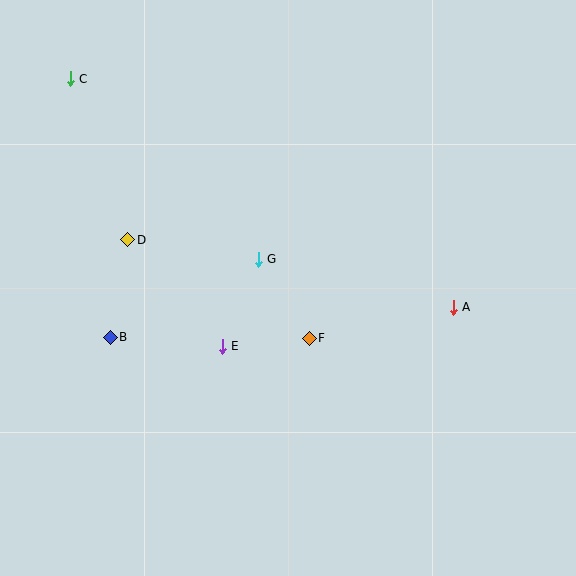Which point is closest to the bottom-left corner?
Point B is closest to the bottom-left corner.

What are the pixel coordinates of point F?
Point F is at (309, 338).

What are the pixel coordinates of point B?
Point B is at (110, 338).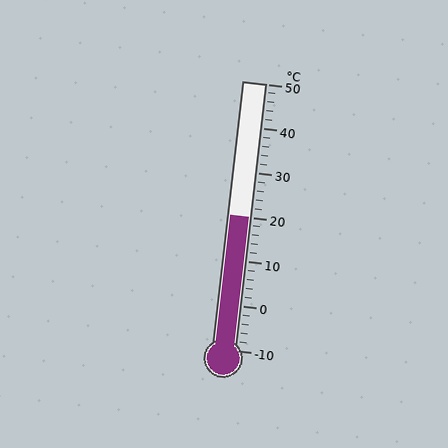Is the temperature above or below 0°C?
The temperature is above 0°C.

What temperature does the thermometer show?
The thermometer shows approximately 20°C.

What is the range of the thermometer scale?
The thermometer scale ranges from -10°C to 50°C.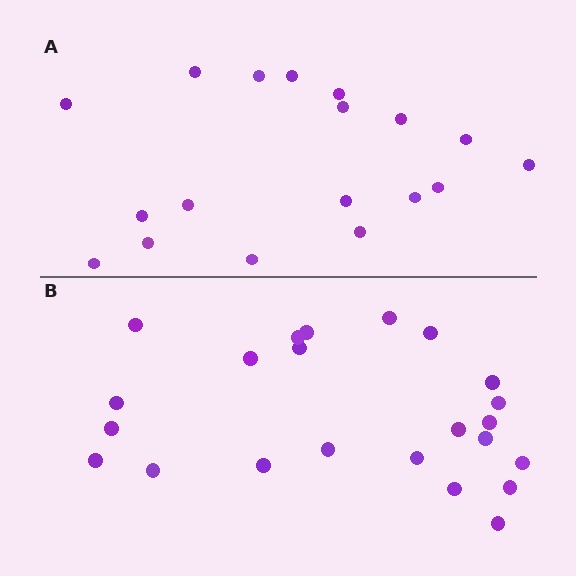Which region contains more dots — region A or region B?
Region B (the bottom region) has more dots.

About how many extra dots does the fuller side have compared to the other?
Region B has about 5 more dots than region A.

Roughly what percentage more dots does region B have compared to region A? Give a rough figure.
About 30% more.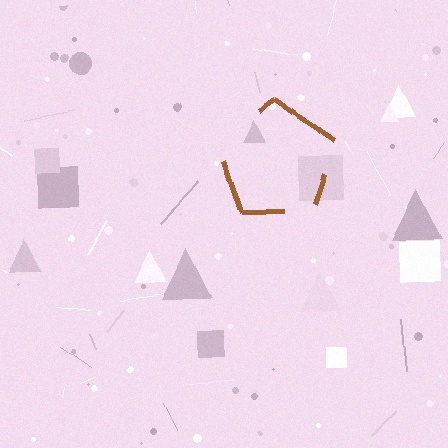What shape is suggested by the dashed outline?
The dashed outline suggests a pentagon.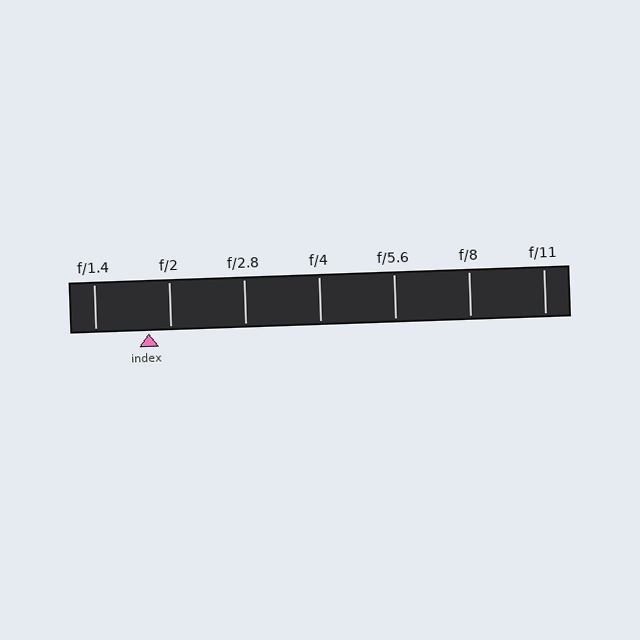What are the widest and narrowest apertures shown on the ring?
The widest aperture shown is f/1.4 and the narrowest is f/11.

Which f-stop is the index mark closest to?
The index mark is closest to f/2.